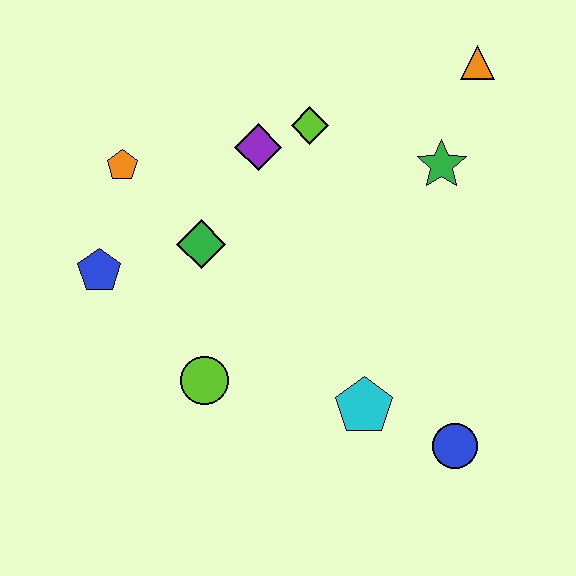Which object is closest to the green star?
The orange triangle is closest to the green star.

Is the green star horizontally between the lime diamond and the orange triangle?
Yes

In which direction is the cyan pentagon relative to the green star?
The cyan pentagon is below the green star.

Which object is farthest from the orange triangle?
The blue pentagon is farthest from the orange triangle.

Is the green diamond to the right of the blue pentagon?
Yes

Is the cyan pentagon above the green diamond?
No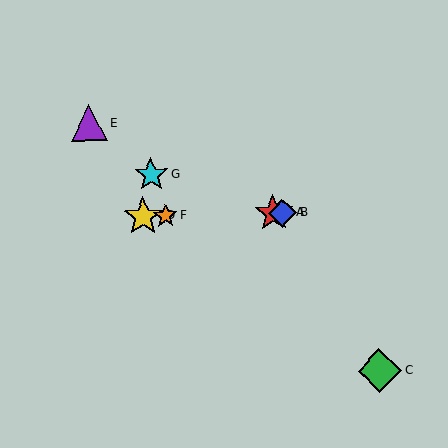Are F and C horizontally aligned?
No, F is at y≈216 and C is at y≈371.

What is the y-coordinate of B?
Object B is at y≈213.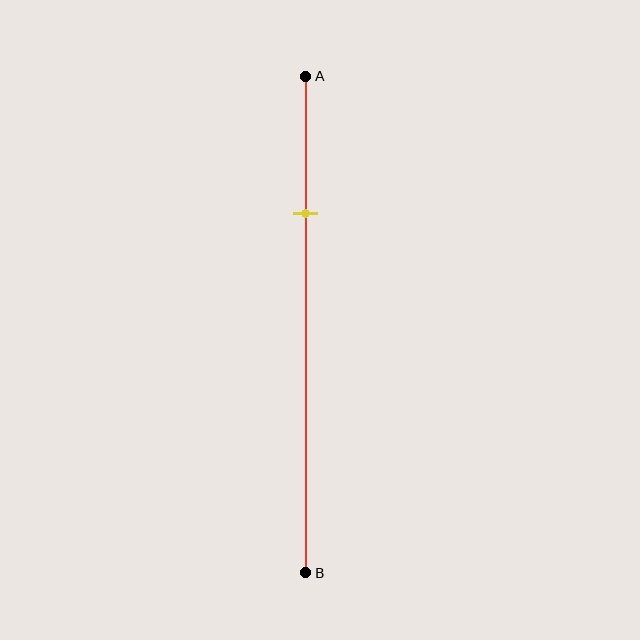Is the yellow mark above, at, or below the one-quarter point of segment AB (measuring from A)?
The yellow mark is approximately at the one-quarter point of segment AB.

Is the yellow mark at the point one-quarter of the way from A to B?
Yes, the mark is approximately at the one-quarter point.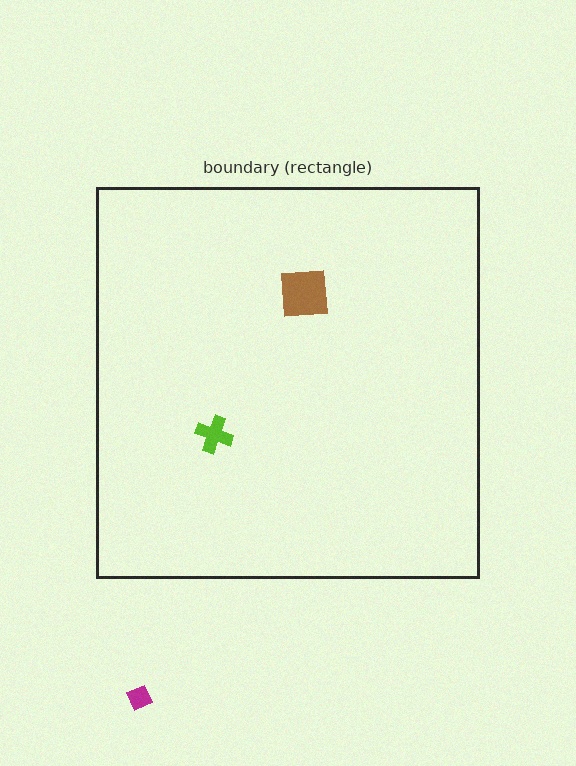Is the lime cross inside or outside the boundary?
Inside.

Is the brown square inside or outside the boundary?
Inside.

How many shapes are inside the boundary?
2 inside, 1 outside.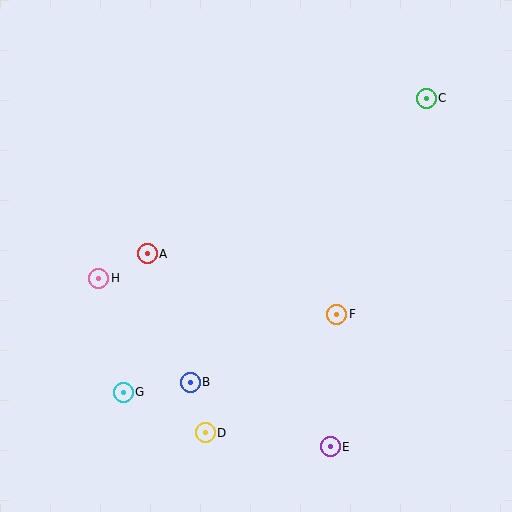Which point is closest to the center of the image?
Point F at (337, 314) is closest to the center.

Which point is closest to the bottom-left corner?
Point G is closest to the bottom-left corner.